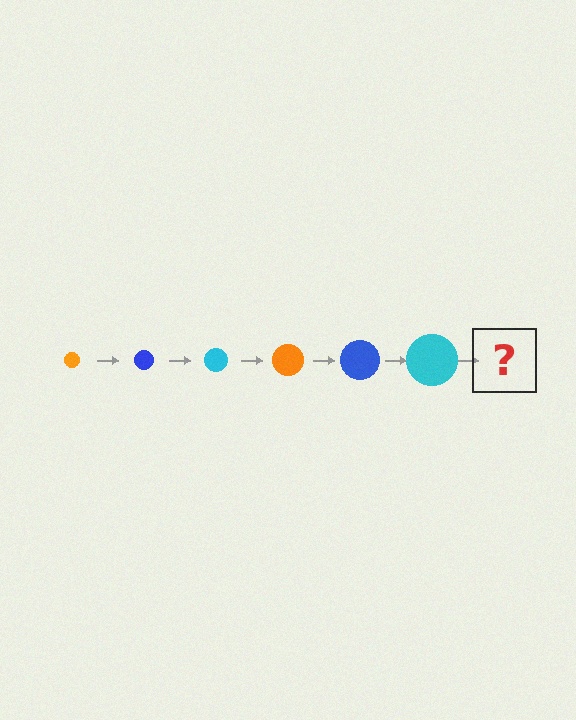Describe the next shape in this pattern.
It should be an orange circle, larger than the previous one.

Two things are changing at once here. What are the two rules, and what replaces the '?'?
The two rules are that the circle grows larger each step and the color cycles through orange, blue, and cyan. The '?' should be an orange circle, larger than the previous one.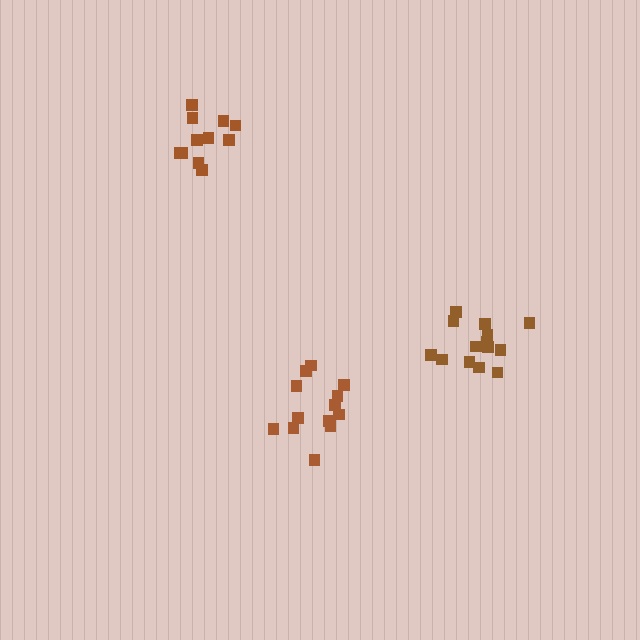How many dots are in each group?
Group 1: 11 dots, Group 2: 14 dots, Group 3: 14 dots (39 total).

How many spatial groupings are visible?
There are 3 spatial groupings.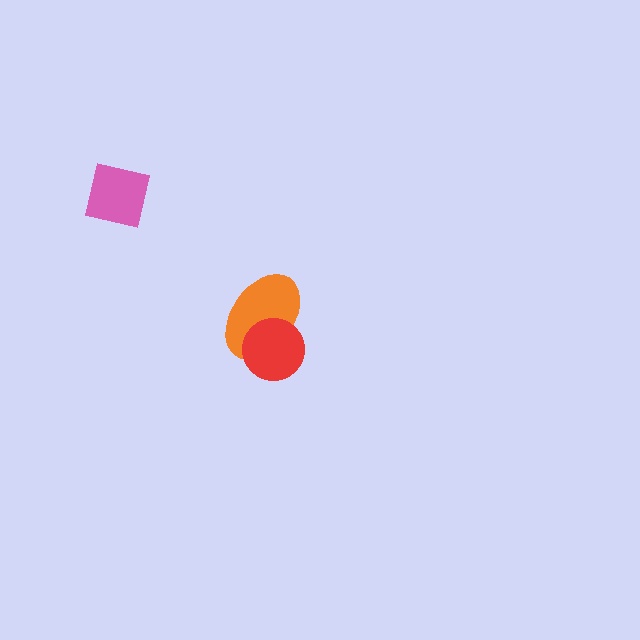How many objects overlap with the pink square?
0 objects overlap with the pink square.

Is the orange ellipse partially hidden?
Yes, it is partially covered by another shape.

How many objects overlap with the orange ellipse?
1 object overlaps with the orange ellipse.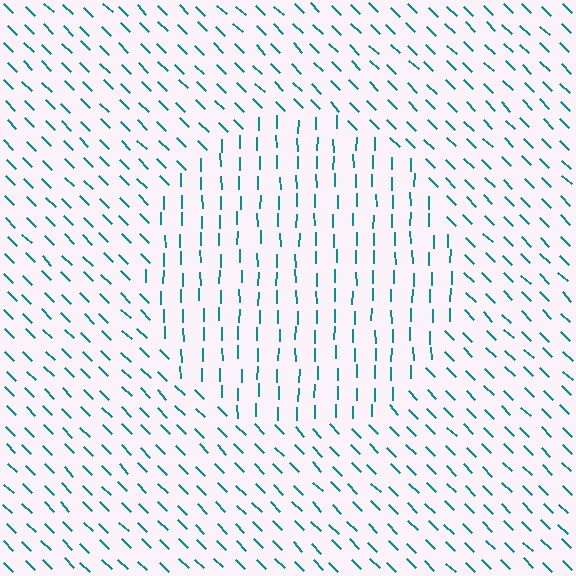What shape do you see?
I see a circle.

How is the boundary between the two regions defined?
The boundary is defined purely by a change in line orientation (approximately 45 degrees difference). All lines are the same color and thickness.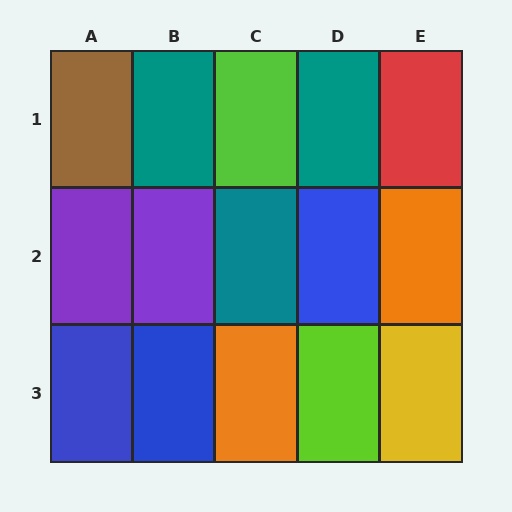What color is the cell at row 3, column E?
Yellow.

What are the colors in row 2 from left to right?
Purple, purple, teal, blue, orange.